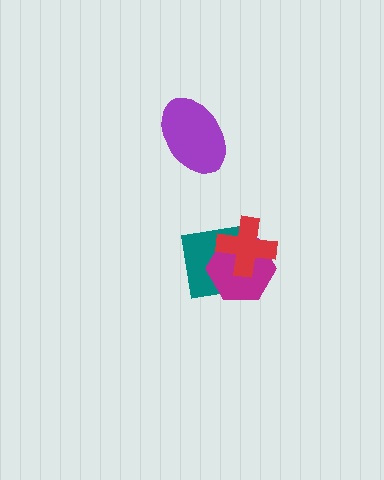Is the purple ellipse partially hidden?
No, no other shape covers it.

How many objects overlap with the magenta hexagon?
2 objects overlap with the magenta hexagon.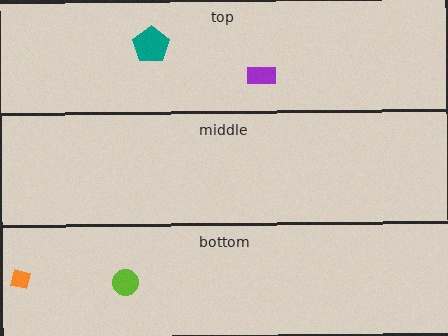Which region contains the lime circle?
The bottom region.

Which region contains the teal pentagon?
The top region.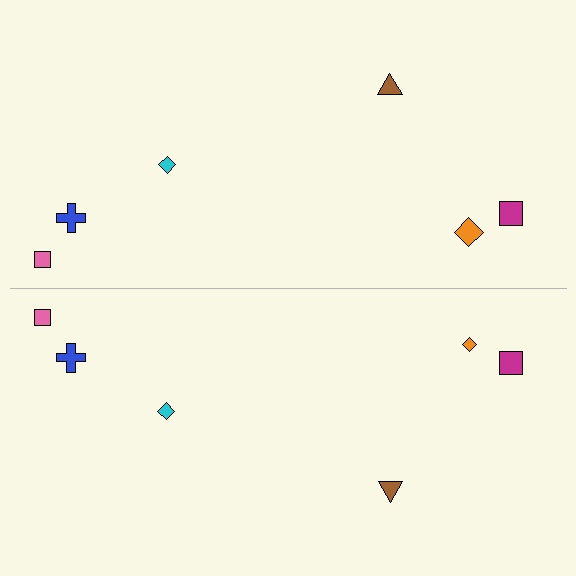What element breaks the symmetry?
The orange diamond on the bottom side has a different size than its mirror counterpart.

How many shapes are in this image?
There are 12 shapes in this image.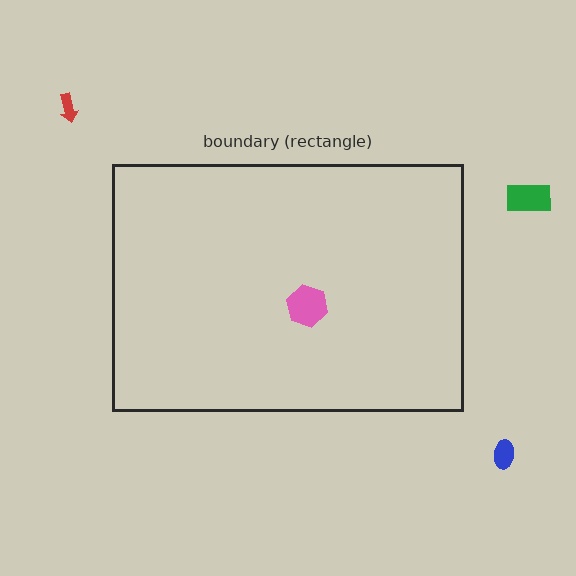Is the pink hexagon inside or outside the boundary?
Inside.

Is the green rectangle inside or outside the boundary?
Outside.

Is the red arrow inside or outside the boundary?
Outside.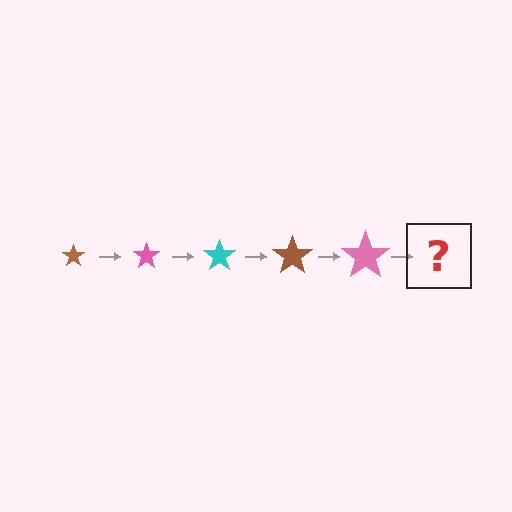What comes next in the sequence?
The next element should be a cyan star, larger than the previous one.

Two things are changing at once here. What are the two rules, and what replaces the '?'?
The two rules are that the star grows larger each step and the color cycles through brown, pink, and cyan. The '?' should be a cyan star, larger than the previous one.